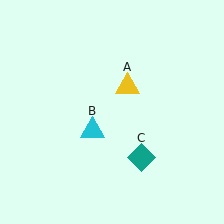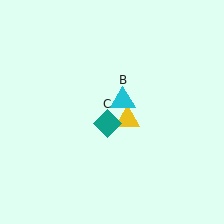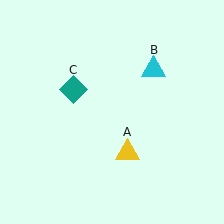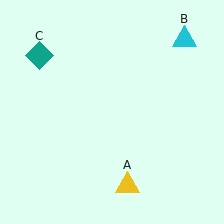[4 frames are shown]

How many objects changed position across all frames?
3 objects changed position: yellow triangle (object A), cyan triangle (object B), teal diamond (object C).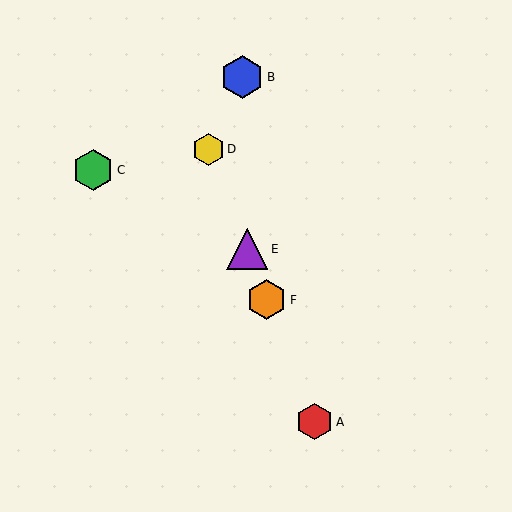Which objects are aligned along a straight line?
Objects A, D, E, F are aligned along a straight line.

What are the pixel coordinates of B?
Object B is at (242, 77).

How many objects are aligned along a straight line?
4 objects (A, D, E, F) are aligned along a straight line.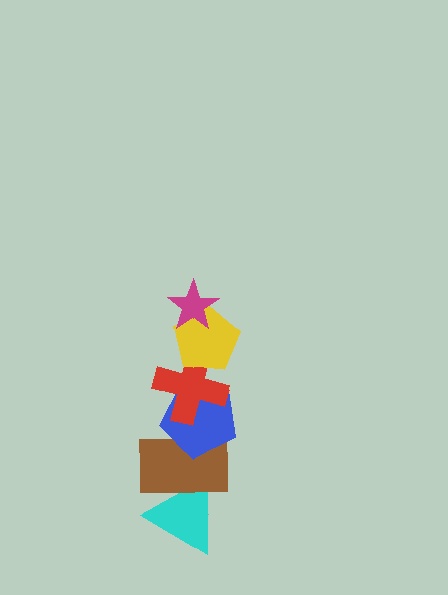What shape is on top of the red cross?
The yellow pentagon is on top of the red cross.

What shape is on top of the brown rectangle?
The blue pentagon is on top of the brown rectangle.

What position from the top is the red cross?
The red cross is 3rd from the top.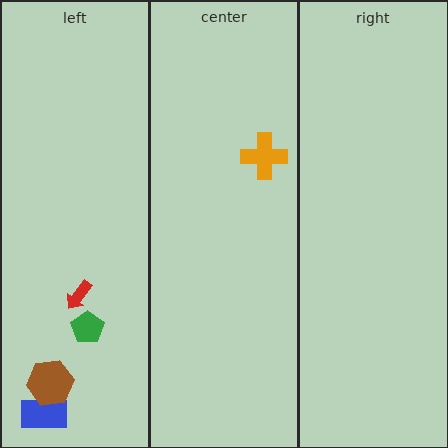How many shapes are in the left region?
4.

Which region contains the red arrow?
The left region.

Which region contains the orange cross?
The center region.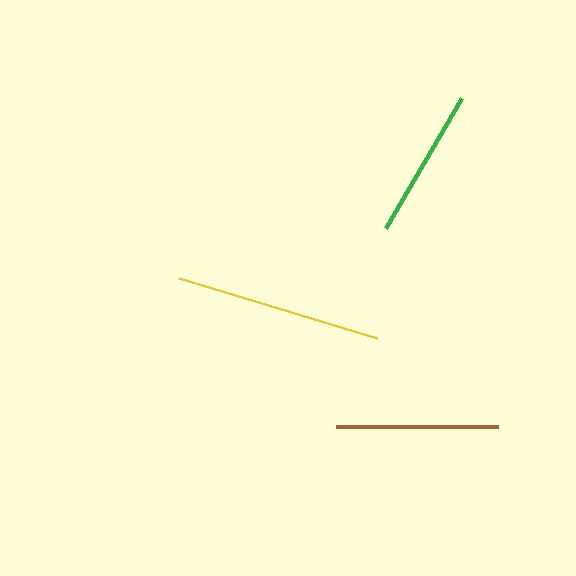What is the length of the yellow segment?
The yellow segment is approximately 207 pixels long.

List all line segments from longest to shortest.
From longest to shortest: yellow, brown, green.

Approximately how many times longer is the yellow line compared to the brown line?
The yellow line is approximately 1.3 times the length of the brown line.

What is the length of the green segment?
The green segment is approximately 151 pixels long.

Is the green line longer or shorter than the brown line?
The brown line is longer than the green line.